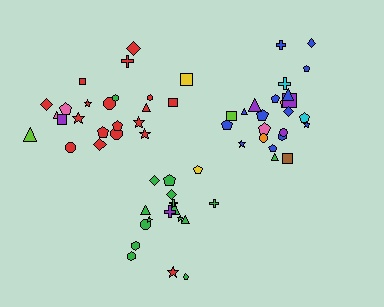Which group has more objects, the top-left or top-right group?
The top-right group.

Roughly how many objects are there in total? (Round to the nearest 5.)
Roughly 65 objects in total.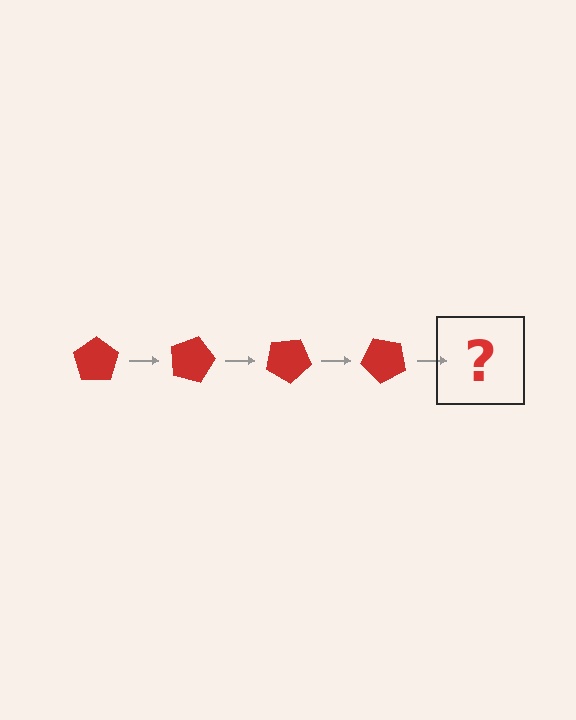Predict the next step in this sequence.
The next step is a red pentagon rotated 60 degrees.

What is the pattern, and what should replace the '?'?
The pattern is that the pentagon rotates 15 degrees each step. The '?' should be a red pentagon rotated 60 degrees.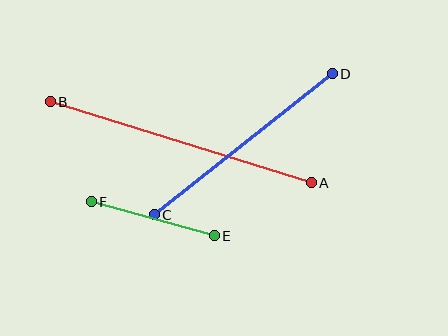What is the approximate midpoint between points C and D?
The midpoint is at approximately (243, 144) pixels.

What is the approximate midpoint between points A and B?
The midpoint is at approximately (181, 142) pixels.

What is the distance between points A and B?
The distance is approximately 273 pixels.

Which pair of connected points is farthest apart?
Points A and B are farthest apart.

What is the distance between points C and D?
The distance is approximately 227 pixels.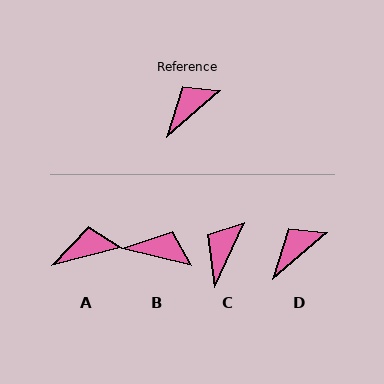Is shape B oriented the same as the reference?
No, it is off by about 54 degrees.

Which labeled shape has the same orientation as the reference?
D.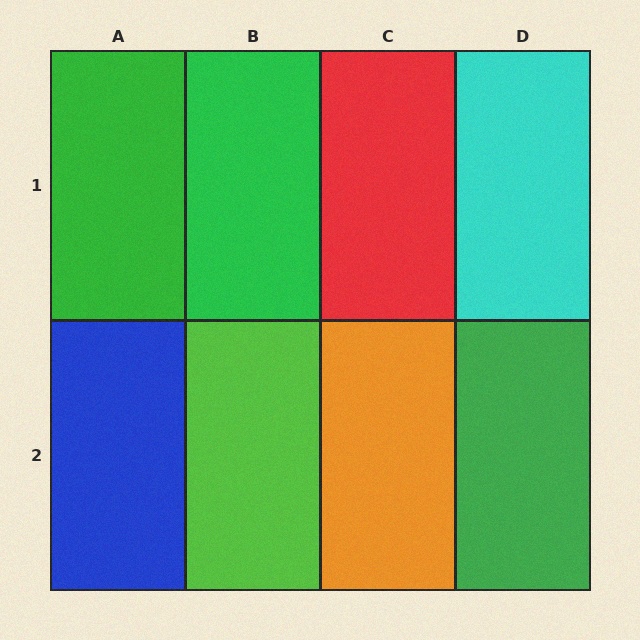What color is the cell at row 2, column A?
Blue.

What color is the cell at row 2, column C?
Orange.